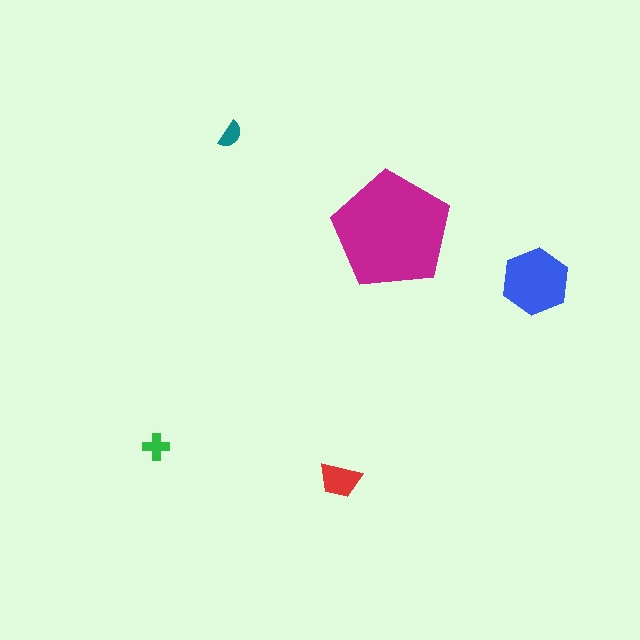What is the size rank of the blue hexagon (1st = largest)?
2nd.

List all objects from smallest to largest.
The teal semicircle, the green cross, the red trapezoid, the blue hexagon, the magenta pentagon.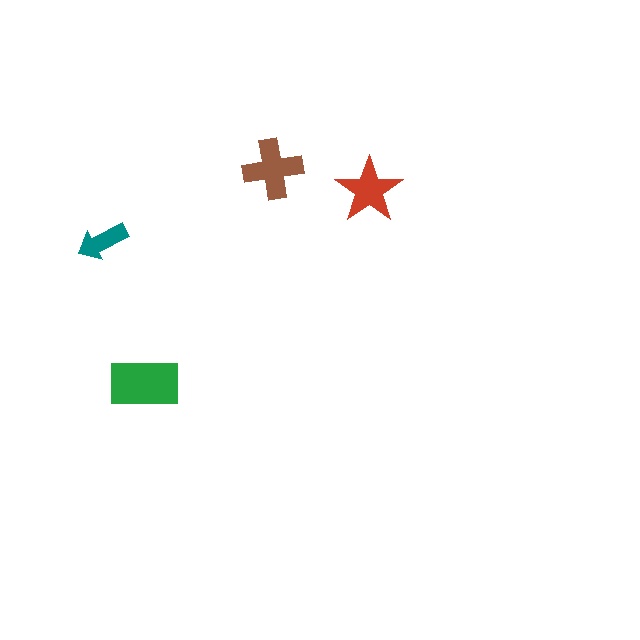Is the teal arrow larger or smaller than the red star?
Smaller.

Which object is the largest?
The green rectangle.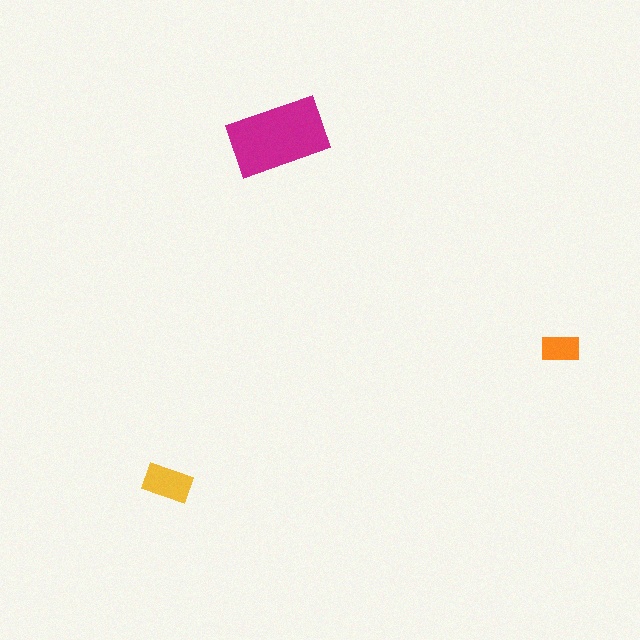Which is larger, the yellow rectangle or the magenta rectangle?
The magenta one.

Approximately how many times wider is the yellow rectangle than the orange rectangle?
About 1.5 times wider.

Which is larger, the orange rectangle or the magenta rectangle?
The magenta one.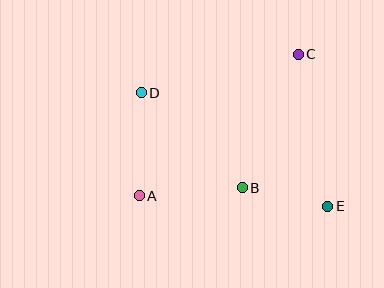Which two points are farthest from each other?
Points D and E are farthest from each other.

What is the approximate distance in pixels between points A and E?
The distance between A and E is approximately 188 pixels.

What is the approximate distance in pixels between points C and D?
The distance between C and D is approximately 162 pixels.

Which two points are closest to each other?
Points B and E are closest to each other.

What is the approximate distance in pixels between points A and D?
The distance between A and D is approximately 103 pixels.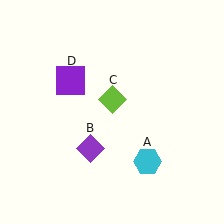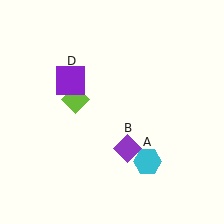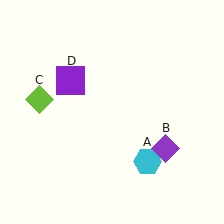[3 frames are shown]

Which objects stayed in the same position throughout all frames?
Cyan hexagon (object A) and purple square (object D) remained stationary.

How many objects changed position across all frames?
2 objects changed position: purple diamond (object B), lime diamond (object C).